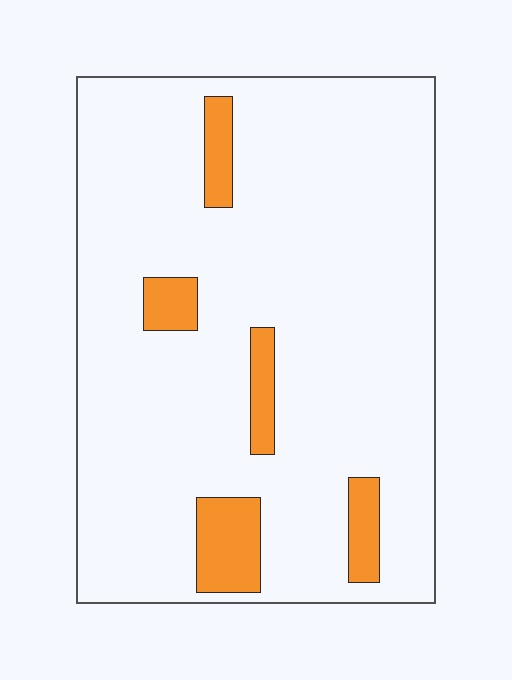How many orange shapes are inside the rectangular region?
5.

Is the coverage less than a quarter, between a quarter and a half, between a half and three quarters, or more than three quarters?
Less than a quarter.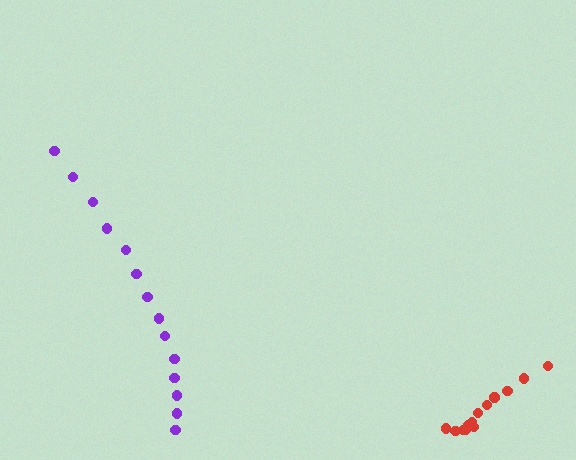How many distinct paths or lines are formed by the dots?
There are 2 distinct paths.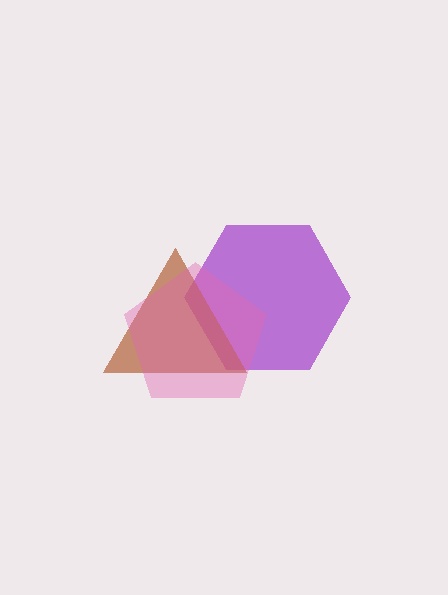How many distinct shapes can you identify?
There are 3 distinct shapes: a purple hexagon, a brown triangle, a pink pentagon.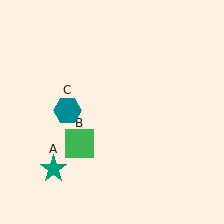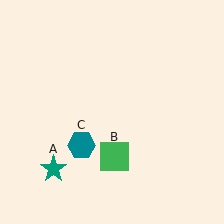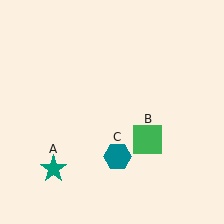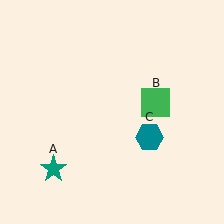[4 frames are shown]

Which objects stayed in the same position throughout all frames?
Teal star (object A) remained stationary.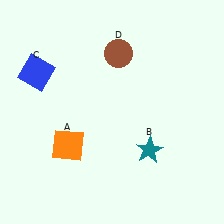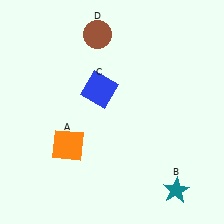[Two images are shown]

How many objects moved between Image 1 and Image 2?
3 objects moved between the two images.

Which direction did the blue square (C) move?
The blue square (C) moved right.